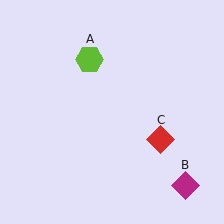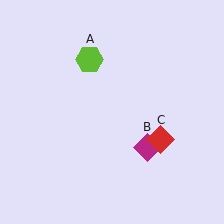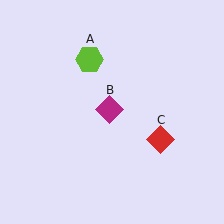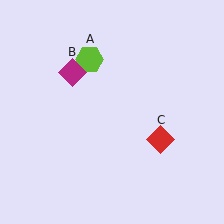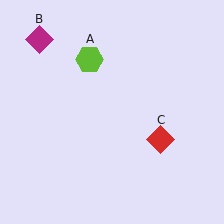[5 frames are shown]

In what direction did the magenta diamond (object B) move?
The magenta diamond (object B) moved up and to the left.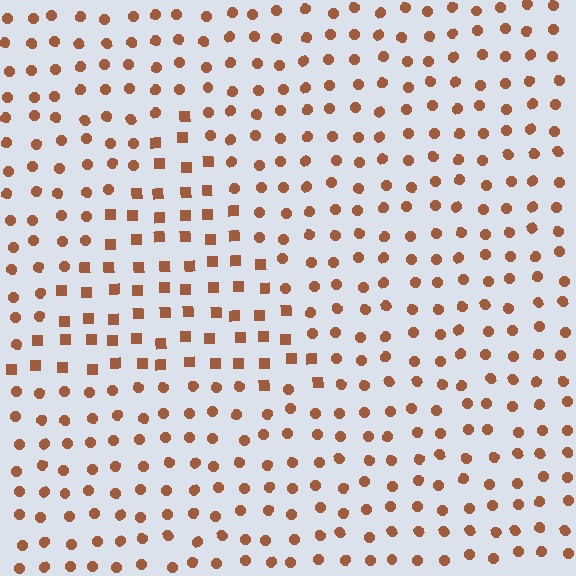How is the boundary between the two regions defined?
The boundary is defined by a change in element shape: squares inside vs. circles outside. All elements share the same color and spacing.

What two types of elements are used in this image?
The image uses squares inside the triangle region and circles outside it.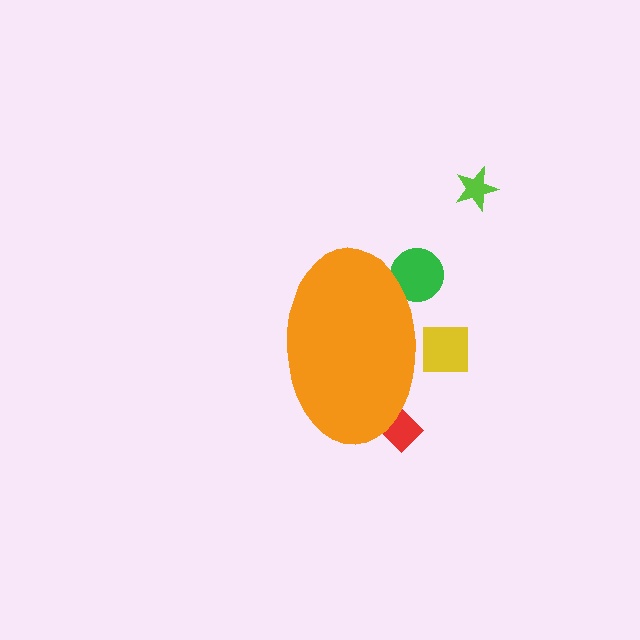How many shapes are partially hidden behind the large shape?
3 shapes are partially hidden.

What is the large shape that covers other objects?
An orange ellipse.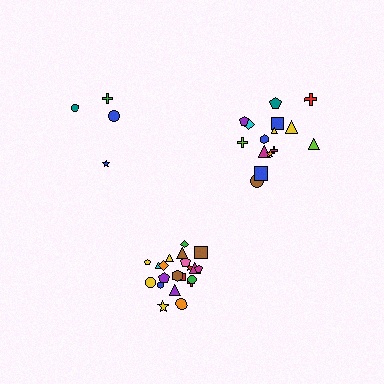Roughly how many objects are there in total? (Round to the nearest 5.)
Roughly 40 objects in total.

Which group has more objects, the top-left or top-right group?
The top-right group.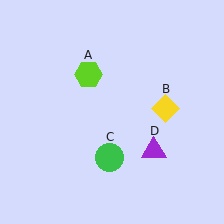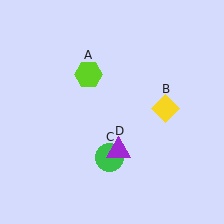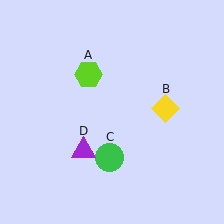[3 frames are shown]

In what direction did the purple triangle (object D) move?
The purple triangle (object D) moved left.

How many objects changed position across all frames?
1 object changed position: purple triangle (object D).